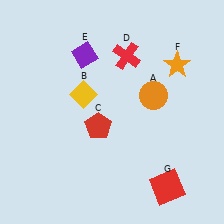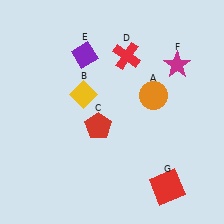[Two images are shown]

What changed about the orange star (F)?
In Image 1, F is orange. In Image 2, it changed to magenta.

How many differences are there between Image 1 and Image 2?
There is 1 difference between the two images.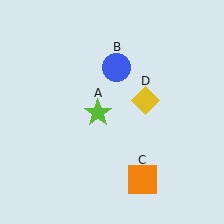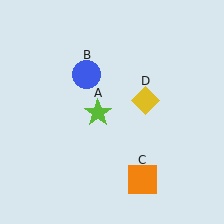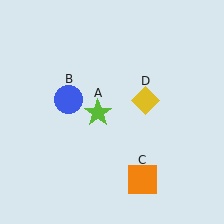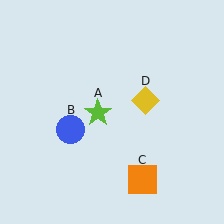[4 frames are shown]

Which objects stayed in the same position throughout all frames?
Lime star (object A) and orange square (object C) and yellow diamond (object D) remained stationary.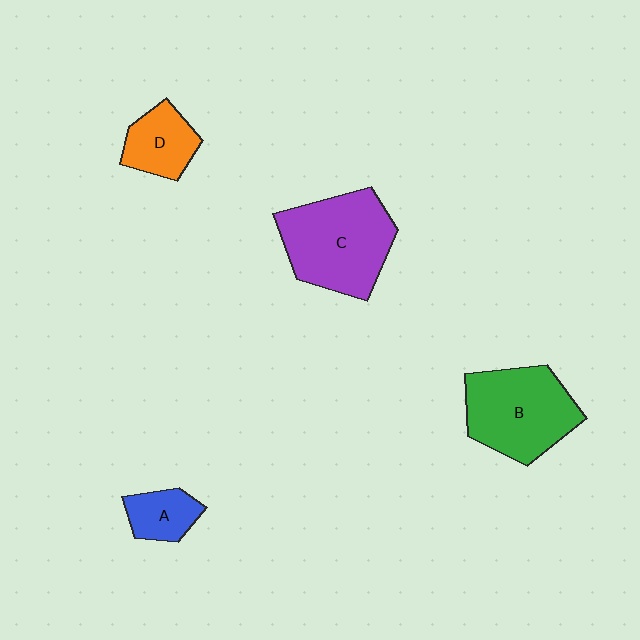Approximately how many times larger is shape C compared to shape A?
Approximately 2.9 times.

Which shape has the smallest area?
Shape A (blue).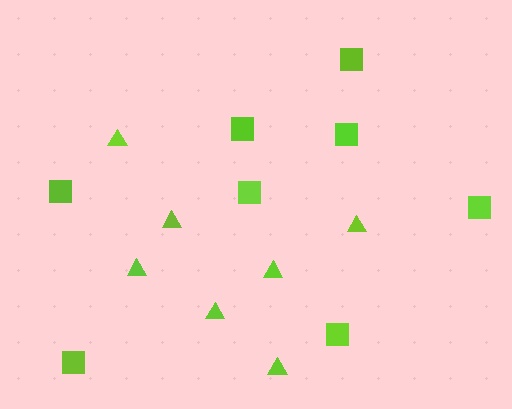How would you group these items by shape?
There are 2 groups: one group of squares (8) and one group of triangles (7).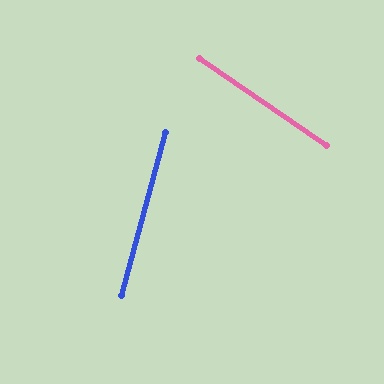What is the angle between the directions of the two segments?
Approximately 71 degrees.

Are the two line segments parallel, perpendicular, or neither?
Neither parallel nor perpendicular — they differ by about 71°.